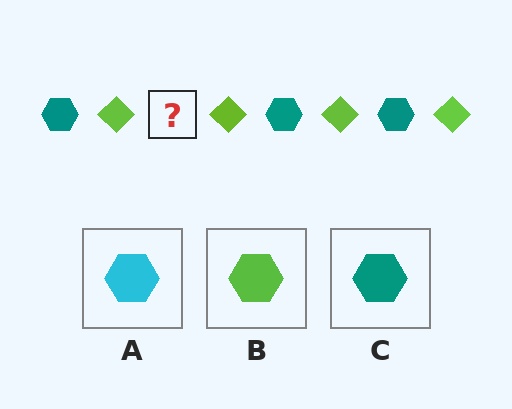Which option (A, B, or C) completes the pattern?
C.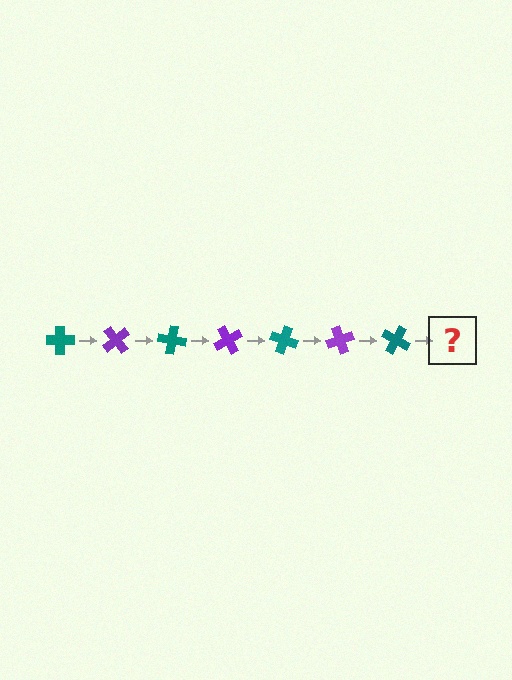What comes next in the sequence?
The next element should be a purple cross, rotated 350 degrees from the start.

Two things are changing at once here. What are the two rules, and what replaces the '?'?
The two rules are that it rotates 50 degrees each step and the color cycles through teal and purple. The '?' should be a purple cross, rotated 350 degrees from the start.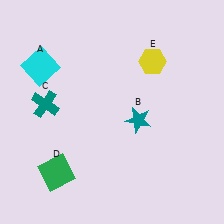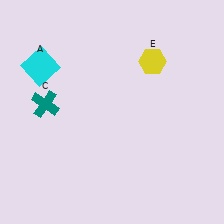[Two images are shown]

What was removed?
The green square (D), the teal star (B) were removed in Image 2.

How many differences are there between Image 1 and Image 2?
There are 2 differences between the two images.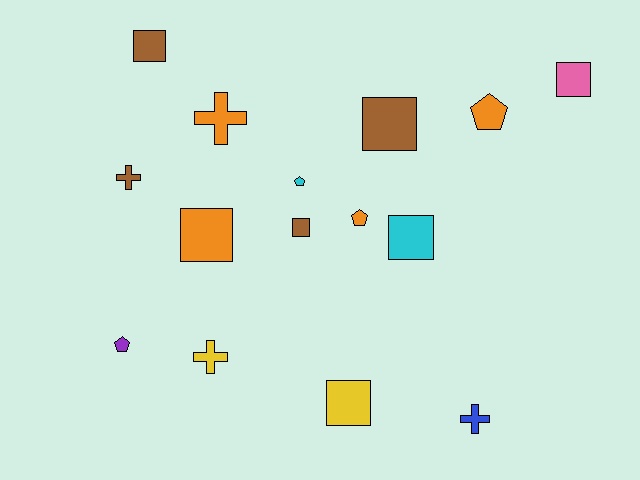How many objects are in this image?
There are 15 objects.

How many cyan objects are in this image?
There are 2 cyan objects.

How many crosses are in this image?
There are 4 crosses.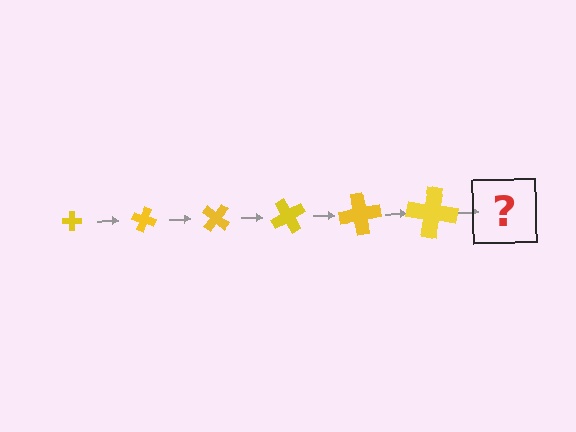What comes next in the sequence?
The next element should be a cross, larger than the previous one and rotated 120 degrees from the start.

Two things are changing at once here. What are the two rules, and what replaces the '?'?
The two rules are that the cross grows larger each step and it rotates 20 degrees each step. The '?' should be a cross, larger than the previous one and rotated 120 degrees from the start.